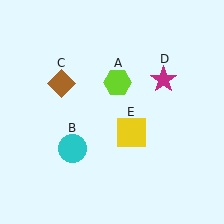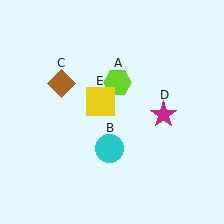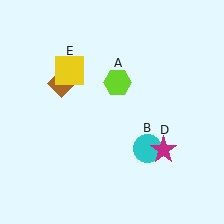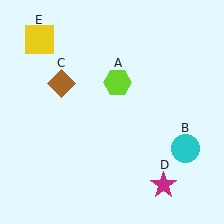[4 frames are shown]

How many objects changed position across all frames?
3 objects changed position: cyan circle (object B), magenta star (object D), yellow square (object E).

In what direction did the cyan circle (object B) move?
The cyan circle (object B) moved right.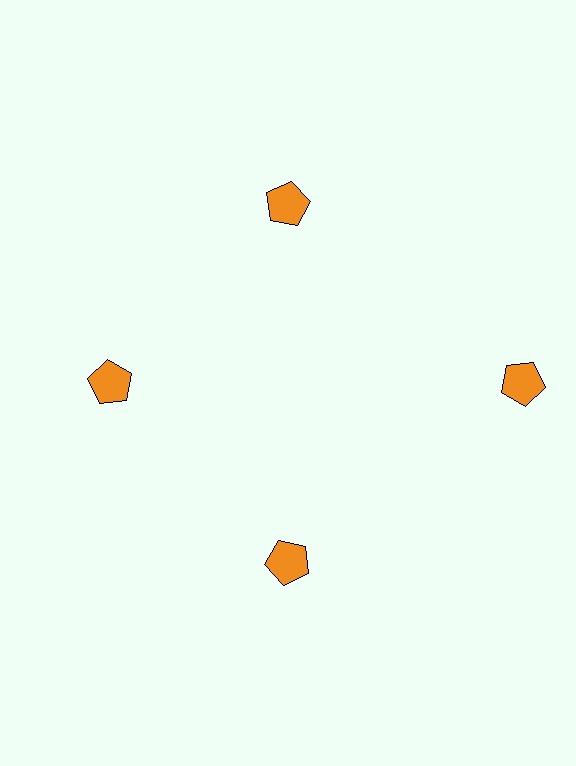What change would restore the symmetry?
The symmetry would be restored by moving it inward, back onto the ring so that all 4 pentagons sit at equal angles and equal distance from the center.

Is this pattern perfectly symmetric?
No. The 4 orange pentagons are arranged in a ring, but one element near the 3 o'clock position is pushed outward from the center, breaking the 4-fold rotational symmetry.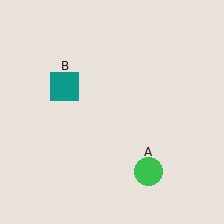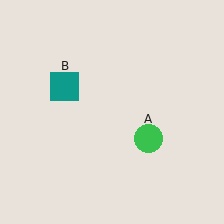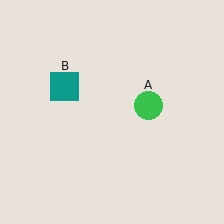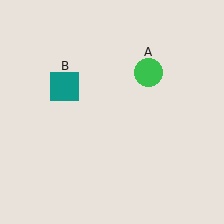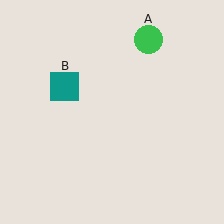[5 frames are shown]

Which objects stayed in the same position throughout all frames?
Teal square (object B) remained stationary.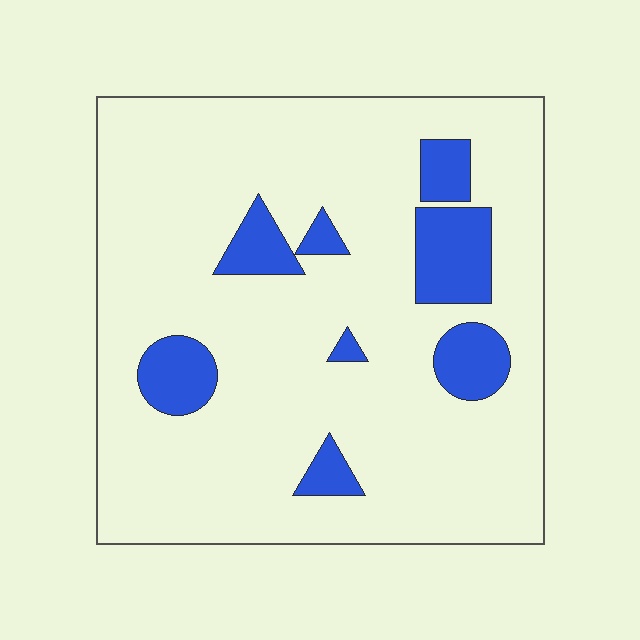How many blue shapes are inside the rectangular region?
8.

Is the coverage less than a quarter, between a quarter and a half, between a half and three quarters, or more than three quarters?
Less than a quarter.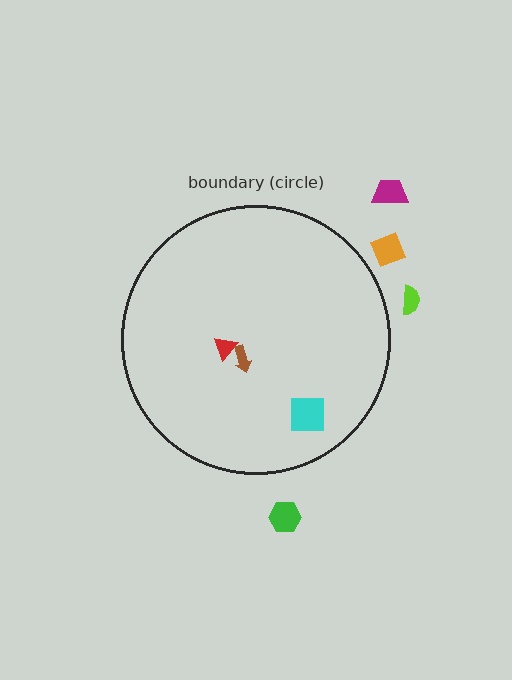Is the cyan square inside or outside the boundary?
Inside.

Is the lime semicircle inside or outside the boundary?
Outside.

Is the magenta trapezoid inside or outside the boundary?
Outside.